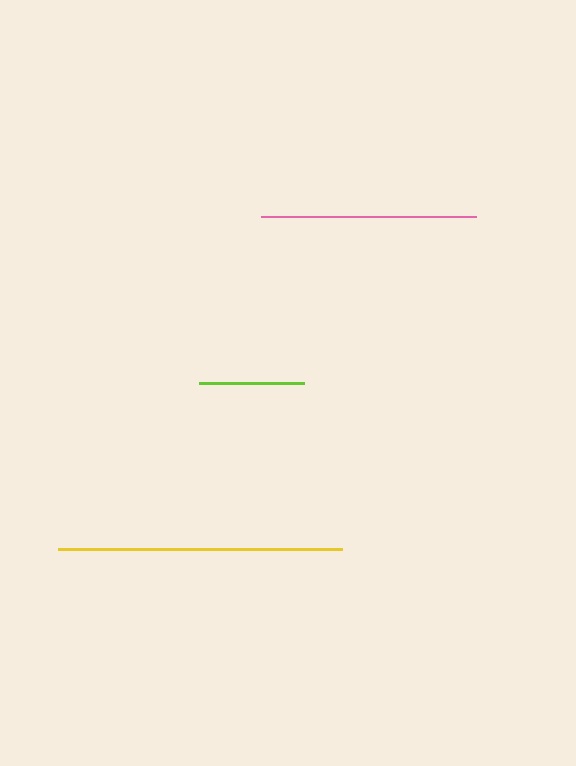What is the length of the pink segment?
The pink segment is approximately 215 pixels long.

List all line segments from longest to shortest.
From longest to shortest: yellow, pink, lime.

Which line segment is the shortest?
The lime line is the shortest at approximately 105 pixels.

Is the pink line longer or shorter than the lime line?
The pink line is longer than the lime line.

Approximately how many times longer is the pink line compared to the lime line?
The pink line is approximately 2.1 times the length of the lime line.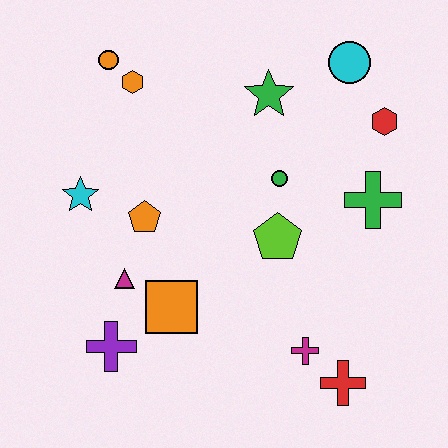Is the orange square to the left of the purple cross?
No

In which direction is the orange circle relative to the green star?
The orange circle is to the left of the green star.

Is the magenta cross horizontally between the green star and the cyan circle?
Yes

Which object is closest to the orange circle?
The orange hexagon is closest to the orange circle.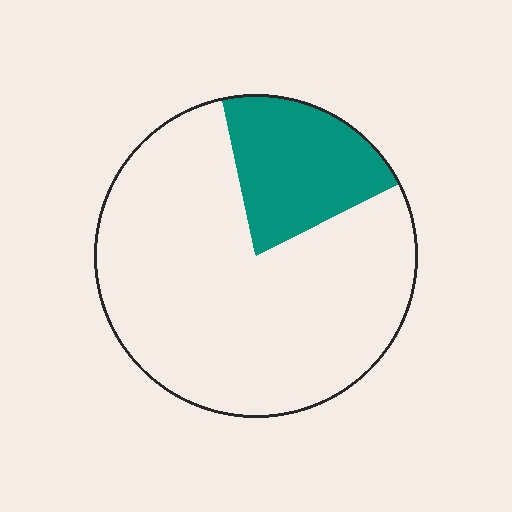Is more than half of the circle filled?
No.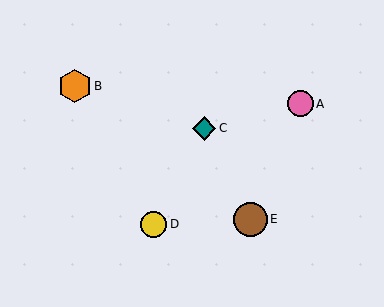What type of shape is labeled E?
Shape E is a brown circle.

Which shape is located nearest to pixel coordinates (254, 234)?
The brown circle (labeled E) at (250, 219) is nearest to that location.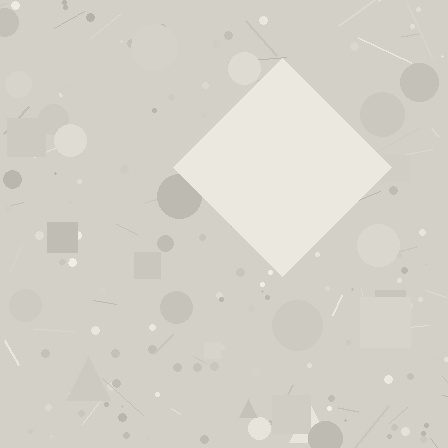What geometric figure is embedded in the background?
A diamond is embedded in the background.